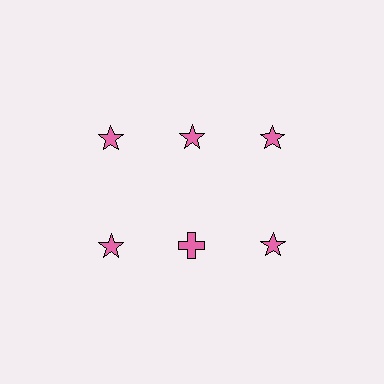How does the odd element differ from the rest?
It has a different shape: cross instead of star.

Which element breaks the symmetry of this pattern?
The pink cross in the second row, second from left column breaks the symmetry. All other shapes are pink stars.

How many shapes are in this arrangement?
There are 6 shapes arranged in a grid pattern.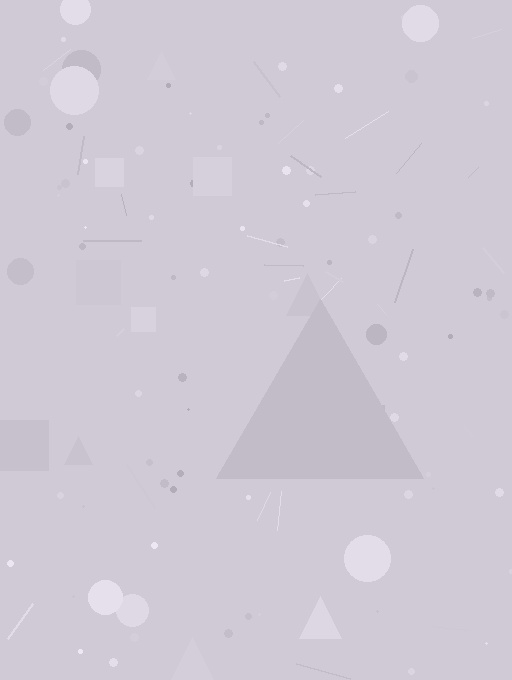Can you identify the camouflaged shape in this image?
The camouflaged shape is a triangle.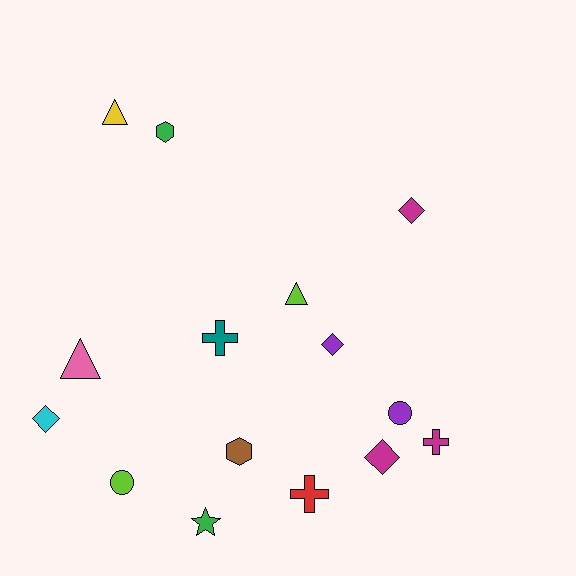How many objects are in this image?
There are 15 objects.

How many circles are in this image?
There are 2 circles.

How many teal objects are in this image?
There is 1 teal object.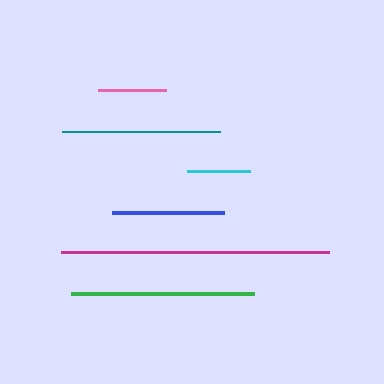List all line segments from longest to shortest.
From longest to shortest: magenta, green, teal, blue, pink, cyan.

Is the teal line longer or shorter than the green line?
The green line is longer than the teal line.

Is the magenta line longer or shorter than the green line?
The magenta line is longer than the green line.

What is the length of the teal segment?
The teal segment is approximately 157 pixels long.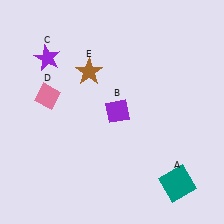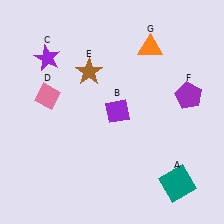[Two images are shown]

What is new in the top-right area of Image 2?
An orange triangle (G) was added in the top-right area of Image 2.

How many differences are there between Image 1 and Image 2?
There are 2 differences between the two images.